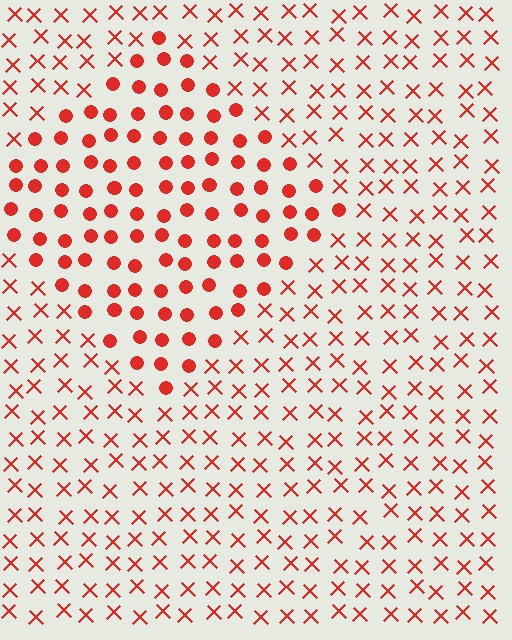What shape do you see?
I see a diamond.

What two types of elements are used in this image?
The image uses circles inside the diamond region and X marks outside it.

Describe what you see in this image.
The image is filled with small red elements arranged in a uniform grid. A diamond-shaped region contains circles, while the surrounding area contains X marks. The boundary is defined purely by the change in element shape.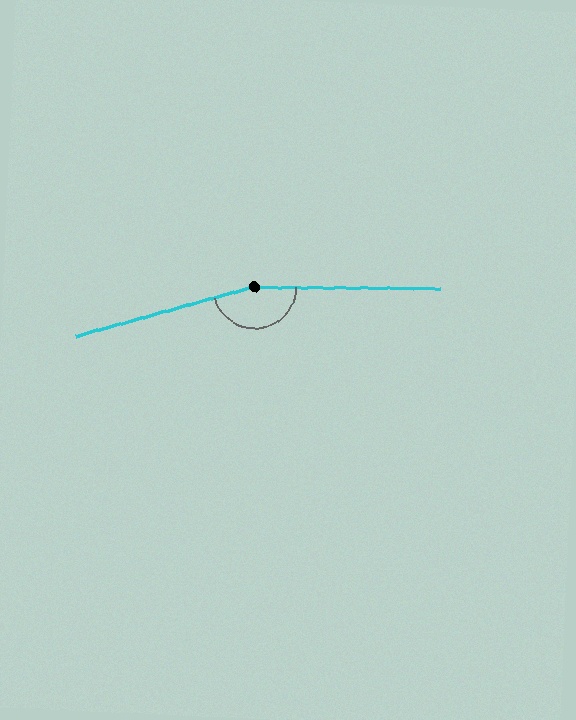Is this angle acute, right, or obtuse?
It is obtuse.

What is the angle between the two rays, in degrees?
Approximately 164 degrees.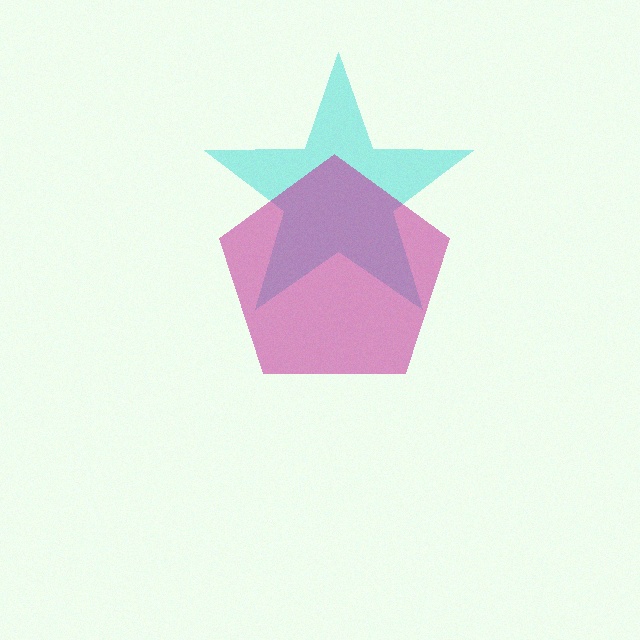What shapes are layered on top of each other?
The layered shapes are: a cyan star, a magenta pentagon.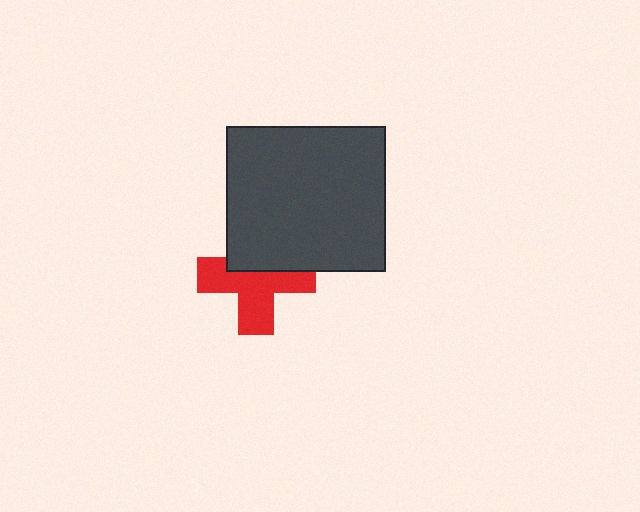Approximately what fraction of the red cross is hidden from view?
Roughly 38% of the red cross is hidden behind the dark gray rectangle.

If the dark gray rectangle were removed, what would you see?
You would see the complete red cross.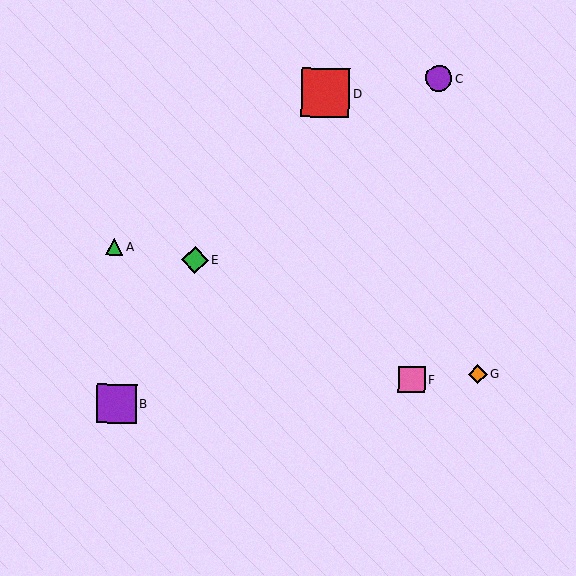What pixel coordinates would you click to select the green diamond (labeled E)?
Click at (195, 260) to select the green diamond E.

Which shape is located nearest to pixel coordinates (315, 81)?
The red square (labeled D) at (326, 93) is nearest to that location.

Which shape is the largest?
The red square (labeled D) is the largest.